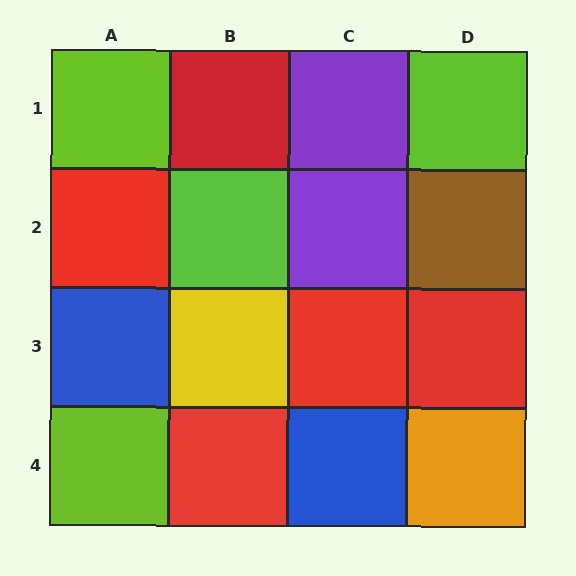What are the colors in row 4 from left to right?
Lime, red, blue, orange.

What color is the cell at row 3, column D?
Red.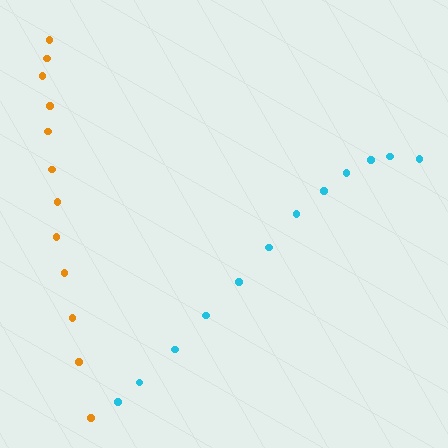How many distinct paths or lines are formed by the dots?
There are 2 distinct paths.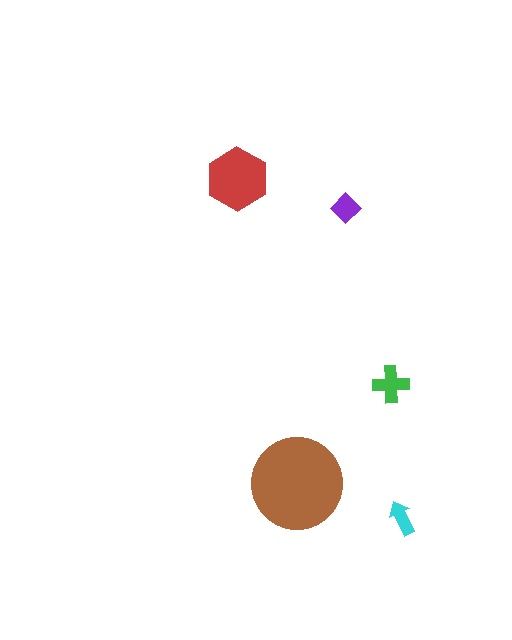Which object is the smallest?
The cyan arrow.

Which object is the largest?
The brown circle.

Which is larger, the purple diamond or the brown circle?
The brown circle.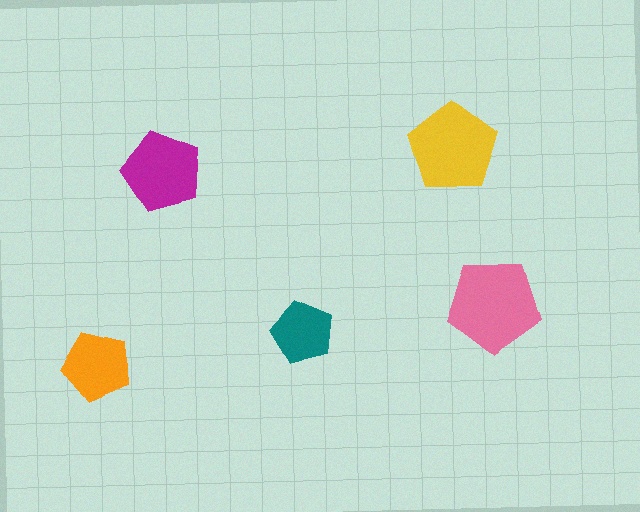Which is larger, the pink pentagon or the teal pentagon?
The pink one.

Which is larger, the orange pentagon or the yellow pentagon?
The yellow one.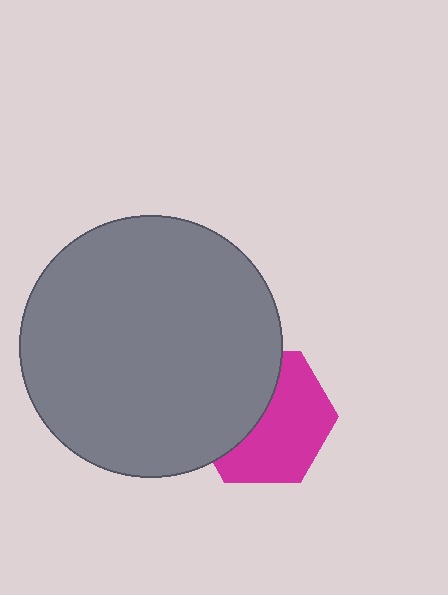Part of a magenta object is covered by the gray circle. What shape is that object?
It is a hexagon.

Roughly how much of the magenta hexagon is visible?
About half of it is visible (roughly 57%).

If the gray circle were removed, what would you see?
You would see the complete magenta hexagon.